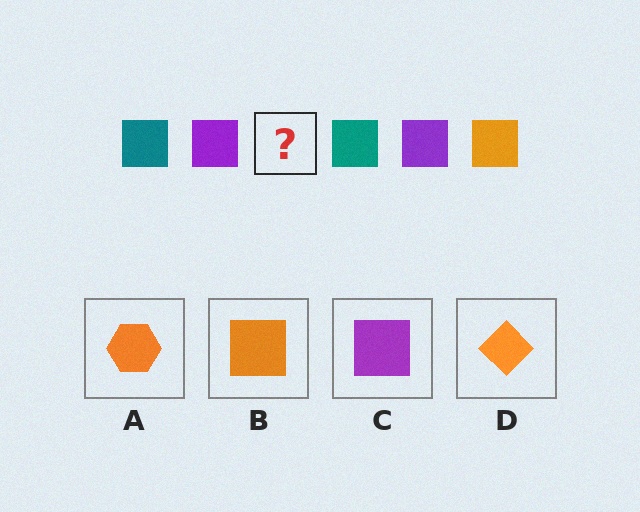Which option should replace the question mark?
Option B.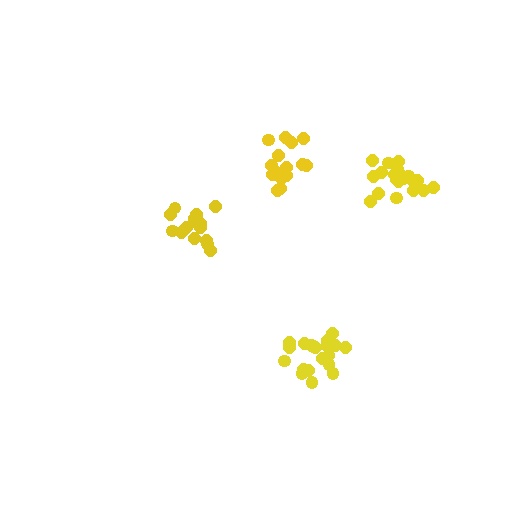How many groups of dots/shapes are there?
There are 4 groups.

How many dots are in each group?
Group 1: 16 dots, Group 2: 21 dots, Group 3: 21 dots, Group 4: 16 dots (74 total).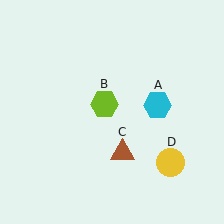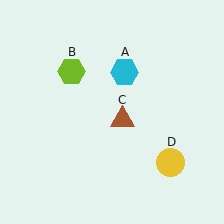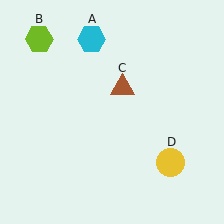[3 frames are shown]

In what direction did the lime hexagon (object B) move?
The lime hexagon (object B) moved up and to the left.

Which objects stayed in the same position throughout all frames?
Yellow circle (object D) remained stationary.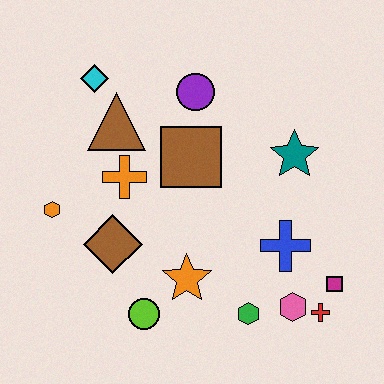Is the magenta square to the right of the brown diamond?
Yes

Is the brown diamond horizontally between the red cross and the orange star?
No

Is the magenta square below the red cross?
No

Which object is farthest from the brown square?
The red cross is farthest from the brown square.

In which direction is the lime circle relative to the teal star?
The lime circle is below the teal star.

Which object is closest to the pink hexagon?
The red cross is closest to the pink hexagon.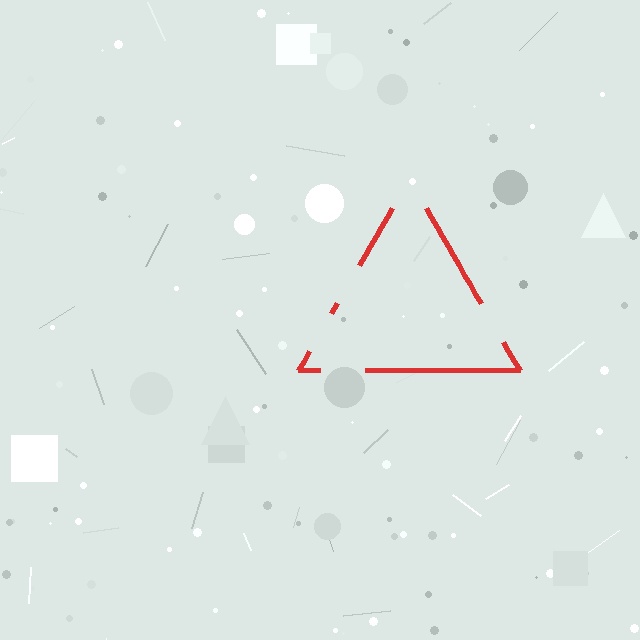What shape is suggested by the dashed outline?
The dashed outline suggests a triangle.